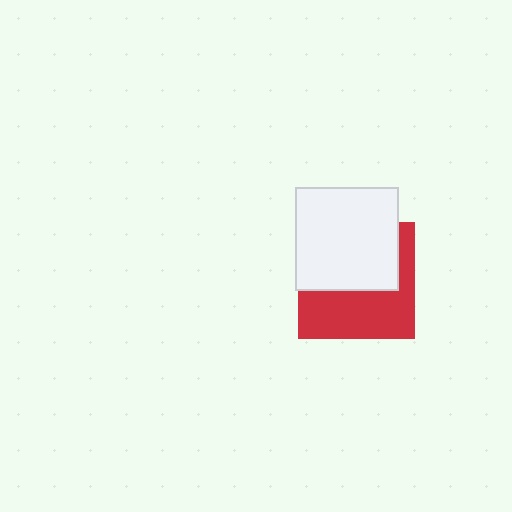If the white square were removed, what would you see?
You would see the complete red square.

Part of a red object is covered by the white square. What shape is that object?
It is a square.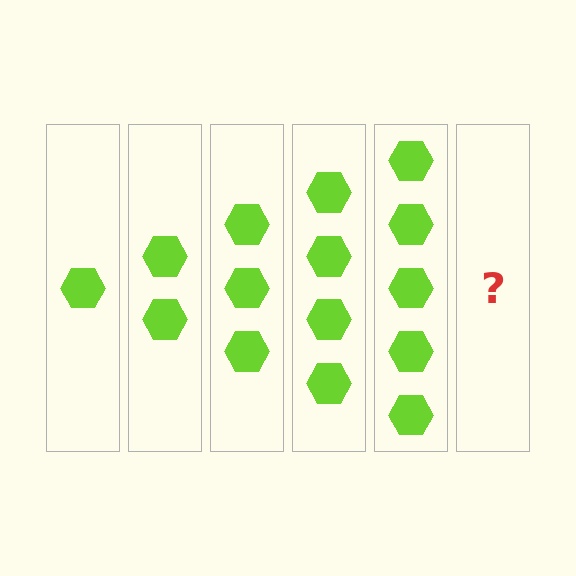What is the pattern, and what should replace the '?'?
The pattern is that each step adds one more hexagon. The '?' should be 6 hexagons.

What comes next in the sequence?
The next element should be 6 hexagons.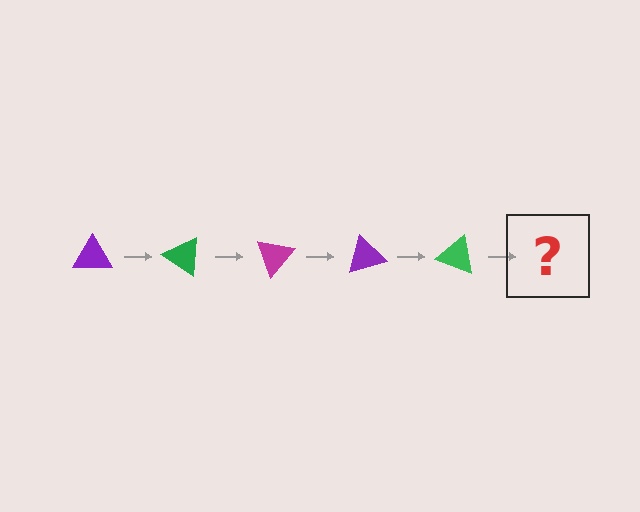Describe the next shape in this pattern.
It should be a magenta triangle, rotated 175 degrees from the start.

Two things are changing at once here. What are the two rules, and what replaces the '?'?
The two rules are that it rotates 35 degrees each step and the color cycles through purple, green, and magenta. The '?' should be a magenta triangle, rotated 175 degrees from the start.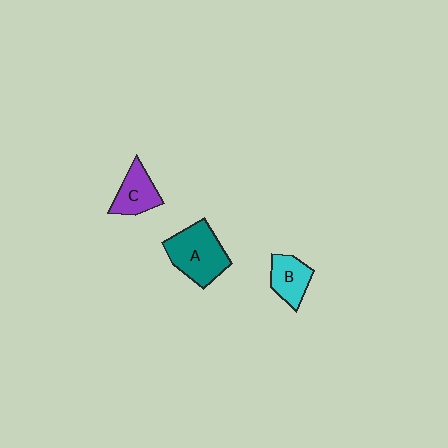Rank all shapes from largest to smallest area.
From largest to smallest: A (teal), C (purple), B (cyan).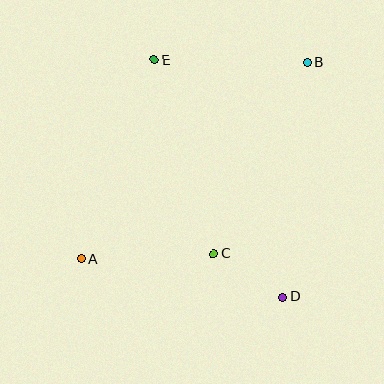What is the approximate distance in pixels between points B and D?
The distance between B and D is approximately 236 pixels.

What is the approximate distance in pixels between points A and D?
The distance between A and D is approximately 205 pixels.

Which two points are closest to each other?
Points C and D are closest to each other.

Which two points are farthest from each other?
Points A and B are farthest from each other.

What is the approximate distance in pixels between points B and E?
The distance between B and E is approximately 153 pixels.